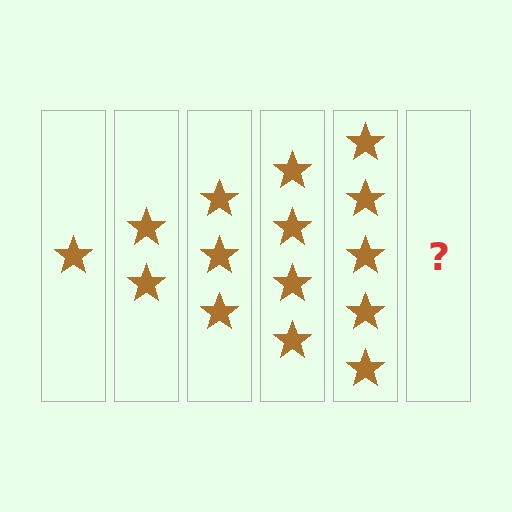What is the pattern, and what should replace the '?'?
The pattern is that each step adds one more star. The '?' should be 6 stars.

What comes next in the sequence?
The next element should be 6 stars.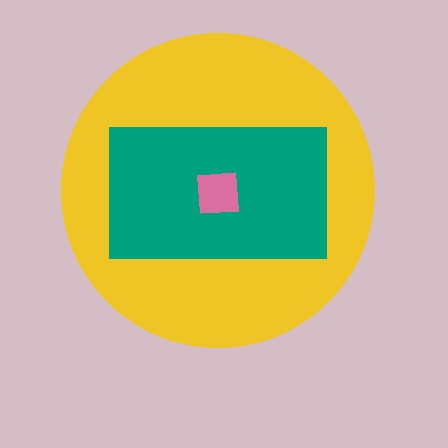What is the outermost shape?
The yellow circle.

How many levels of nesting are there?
3.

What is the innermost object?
The pink square.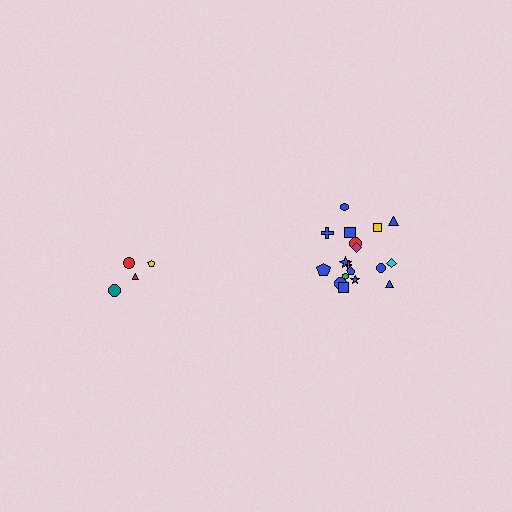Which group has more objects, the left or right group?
The right group.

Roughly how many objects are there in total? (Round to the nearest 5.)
Roughly 20 objects in total.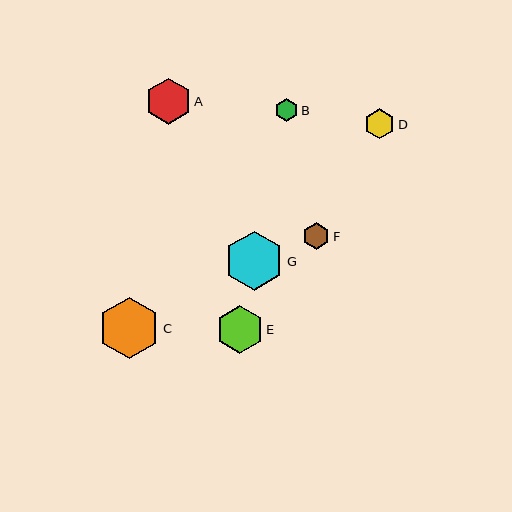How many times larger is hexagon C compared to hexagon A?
Hexagon C is approximately 1.3 times the size of hexagon A.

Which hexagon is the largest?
Hexagon C is the largest with a size of approximately 61 pixels.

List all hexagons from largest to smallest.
From largest to smallest: C, G, E, A, D, F, B.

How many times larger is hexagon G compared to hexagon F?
Hexagon G is approximately 2.2 times the size of hexagon F.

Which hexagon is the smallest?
Hexagon B is the smallest with a size of approximately 23 pixels.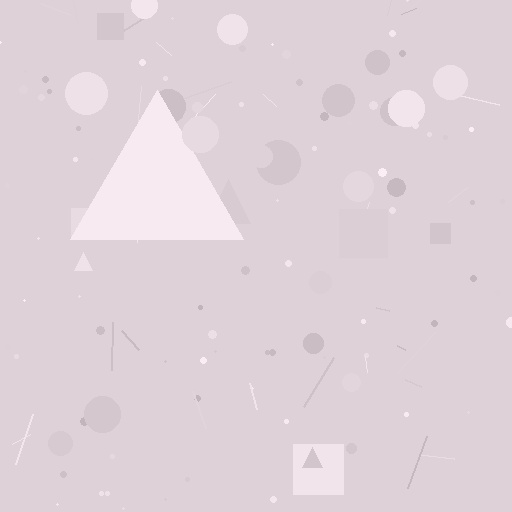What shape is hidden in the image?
A triangle is hidden in the image.